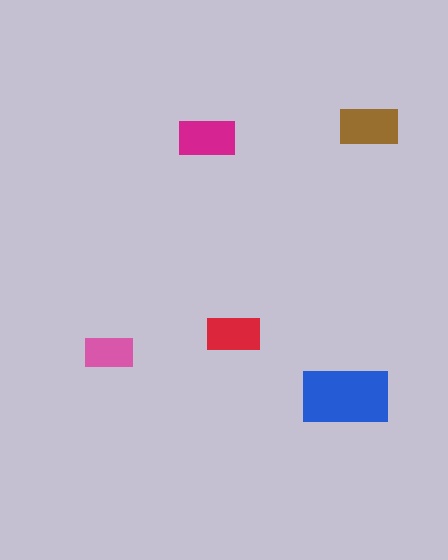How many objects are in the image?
There are 5 objects in the image.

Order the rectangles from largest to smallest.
the blue one, the brown one, the magenta one, the red one, the pink one.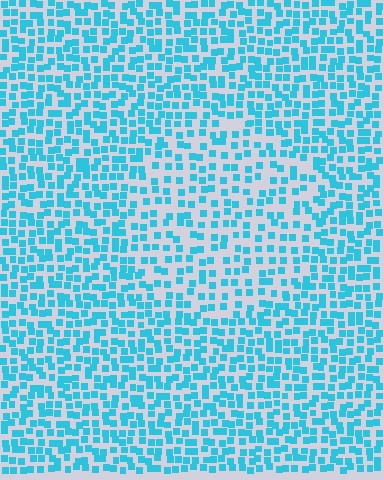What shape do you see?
I see a circle.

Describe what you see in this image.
The image contains small cyan elements arranged at two different densities. A circle-shaped region is visible where the elements are less densely packed than the surrounding area.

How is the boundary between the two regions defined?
The boundary is defined by a change in element density (approximately 1.6x ratio). All elements are the same color, size, and shape.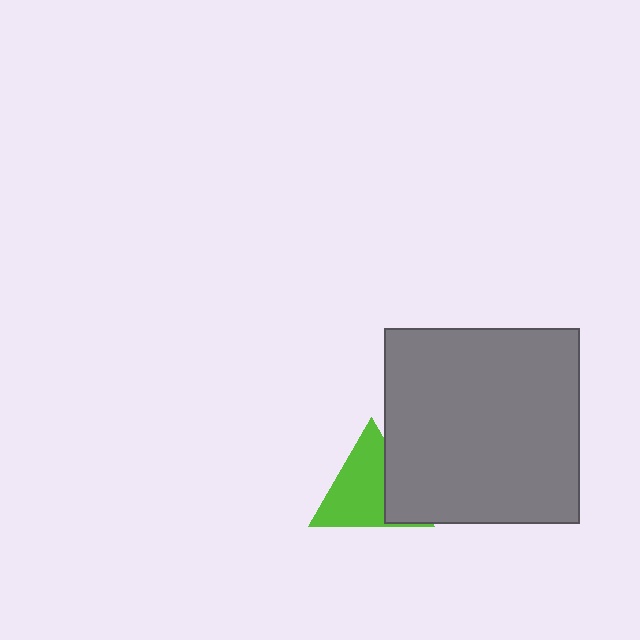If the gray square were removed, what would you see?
You would see the complete lime triangle.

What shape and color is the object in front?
The object in front is a gray square.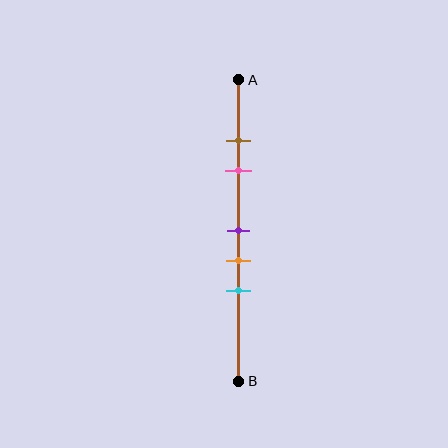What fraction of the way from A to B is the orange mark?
The orange mark is approximately 60% (0.6) of the way from A to B.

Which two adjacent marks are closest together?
The brown and pink marks are the closest adjacent pair.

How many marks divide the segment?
There are 5 marks dividing the segment.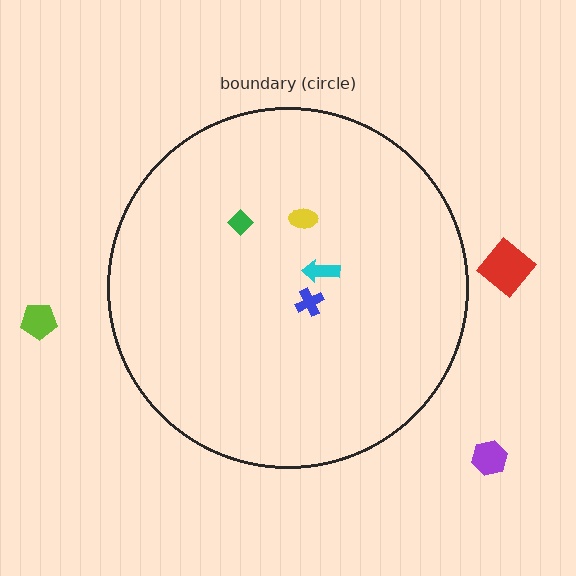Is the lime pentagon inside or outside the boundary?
Outside.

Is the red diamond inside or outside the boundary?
Outside.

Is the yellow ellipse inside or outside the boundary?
Inside.